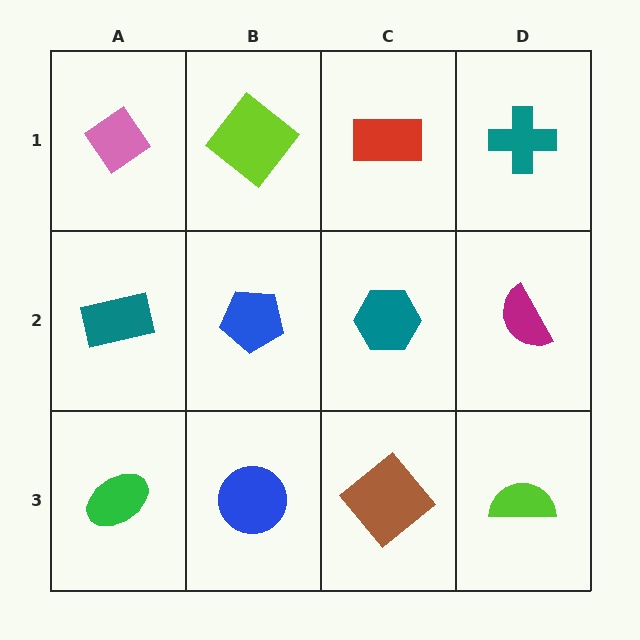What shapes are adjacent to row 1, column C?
A teal hexagon (row 2, column C), a lime diamond (row 1, column B), a teal cross (row 1, column D).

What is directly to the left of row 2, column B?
A teal rectangle.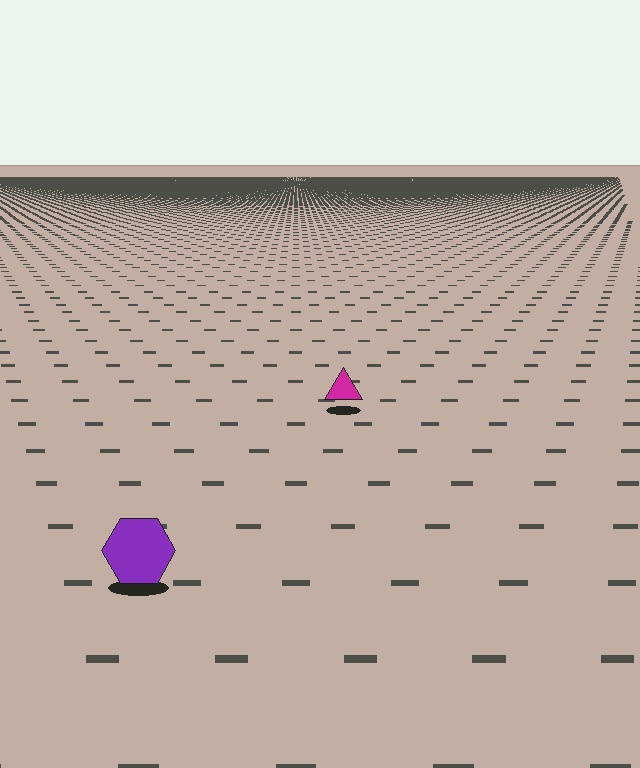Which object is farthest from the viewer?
The magenta triangle is farthest from the viewer. It appears smaller and the ground texture around it is denser.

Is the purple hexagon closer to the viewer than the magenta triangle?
Yes. The purple hexagon is closer — you can tell from the texture gradient: the ground texture is coarser near it.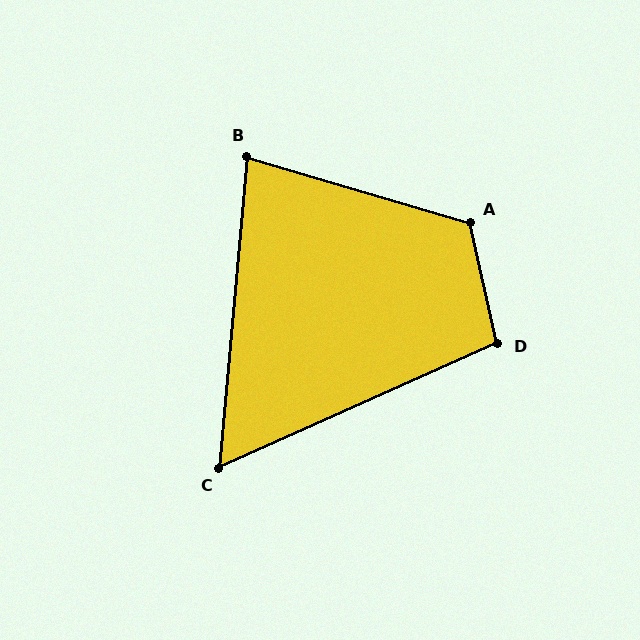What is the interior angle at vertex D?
Approximately 101 degrees (obtuse).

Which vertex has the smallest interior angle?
C, at approximately 61 degrees.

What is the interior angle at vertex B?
Approximately 79 degrees (acute).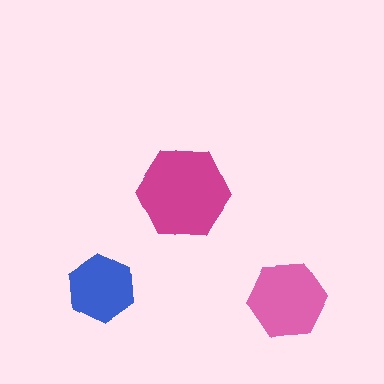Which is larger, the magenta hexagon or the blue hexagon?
The magenta one.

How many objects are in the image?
There are 3 objects in the image.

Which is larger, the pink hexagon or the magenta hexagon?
The magenta one.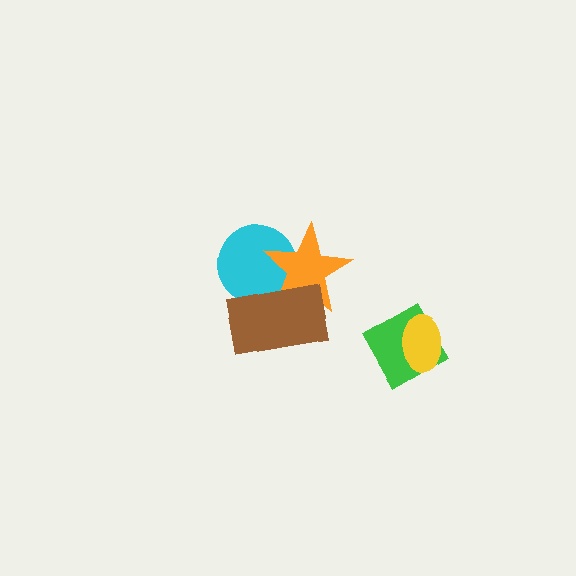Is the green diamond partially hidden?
Yes, it is partially covered by another shape.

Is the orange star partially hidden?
Yes, it is partially covered by another shape.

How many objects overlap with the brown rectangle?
2 objects overlap with the brown rectangle.